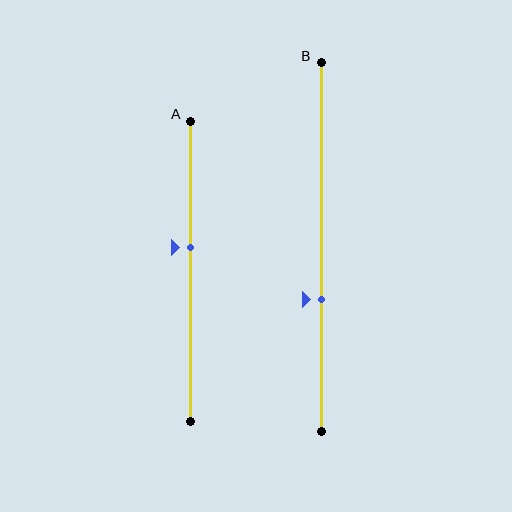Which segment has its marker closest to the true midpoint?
Segment A has its marker closest to the true midpoint.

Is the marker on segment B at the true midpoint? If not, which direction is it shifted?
No, the marker on segment B is shifted downward by about 14% of the segment length.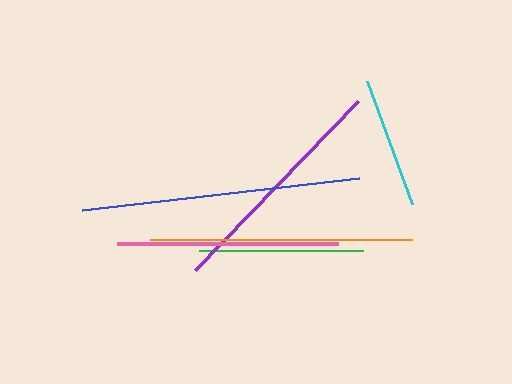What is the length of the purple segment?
The purple segment is approximately 235 pixels long.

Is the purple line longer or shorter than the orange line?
The orange line is longer than the purple line.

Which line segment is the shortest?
The cyan line is the shortest at approximately 131 pixels.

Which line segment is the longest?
The blue line is the longest at approximately 279 pixels.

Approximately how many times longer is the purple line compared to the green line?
The purple line is approximately 1.4 times the length of the green line.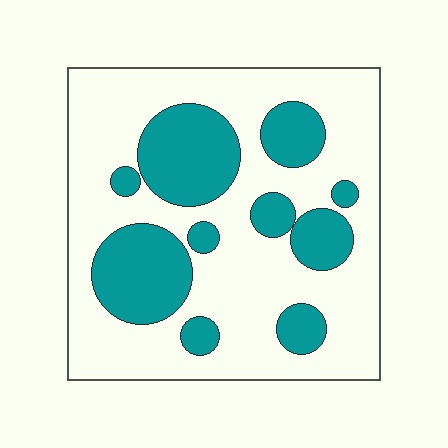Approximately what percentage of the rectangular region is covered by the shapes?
Approximately 30%.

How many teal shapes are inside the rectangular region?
10.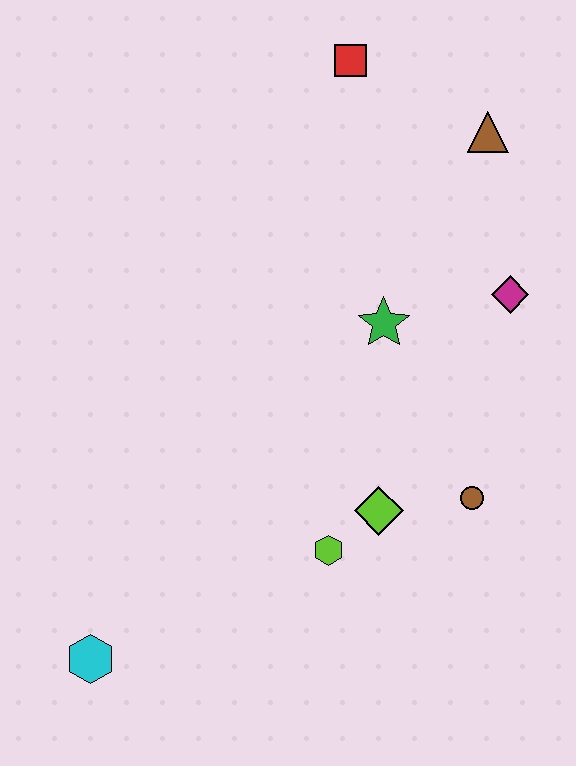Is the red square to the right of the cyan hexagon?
Yes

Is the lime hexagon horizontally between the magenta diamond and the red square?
No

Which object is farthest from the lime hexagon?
The red square is farthest from the lime hexagon.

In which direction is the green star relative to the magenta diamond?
The green star is to the left of the magenta diamond.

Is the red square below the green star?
No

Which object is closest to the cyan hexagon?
The lime hexagon is closest to the cyan hexagon.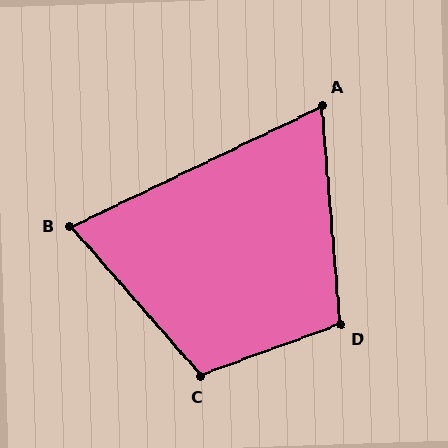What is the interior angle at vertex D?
Approximately 105 degrees (obtuse).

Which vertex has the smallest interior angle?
A, at approximately 69 degrees.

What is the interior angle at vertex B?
Approximately 75 degrees (acute).